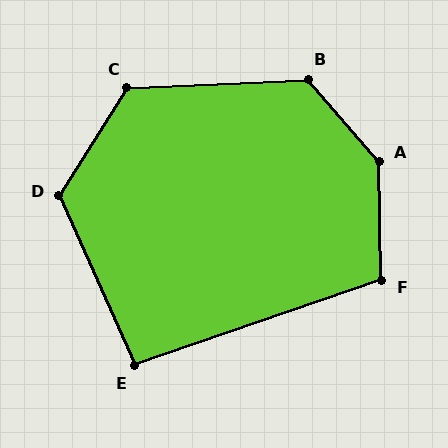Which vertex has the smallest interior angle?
E, at approximately 95 degrees.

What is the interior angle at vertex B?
Approximately 128 degrees (obtuse).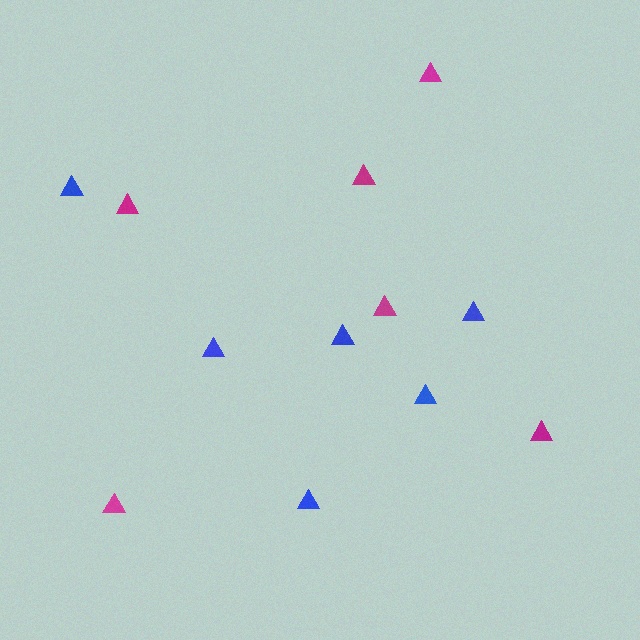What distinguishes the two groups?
There are 2 groups: one group of magenta triangles (6) and one group of blue triangles (6).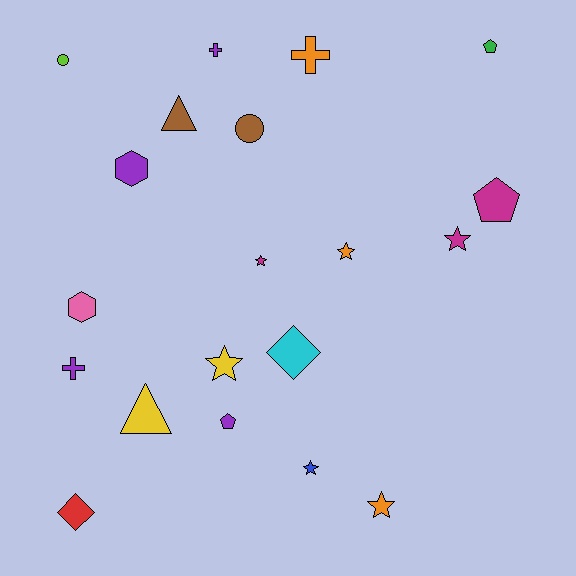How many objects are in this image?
There are 20 objects.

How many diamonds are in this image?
There are 2 diamonds.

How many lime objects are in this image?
There is 1 lime object.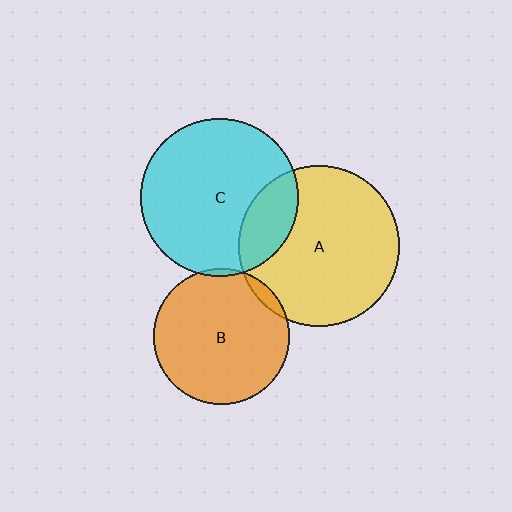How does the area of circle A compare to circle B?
Approximately 1.4 times.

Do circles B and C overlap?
Yes.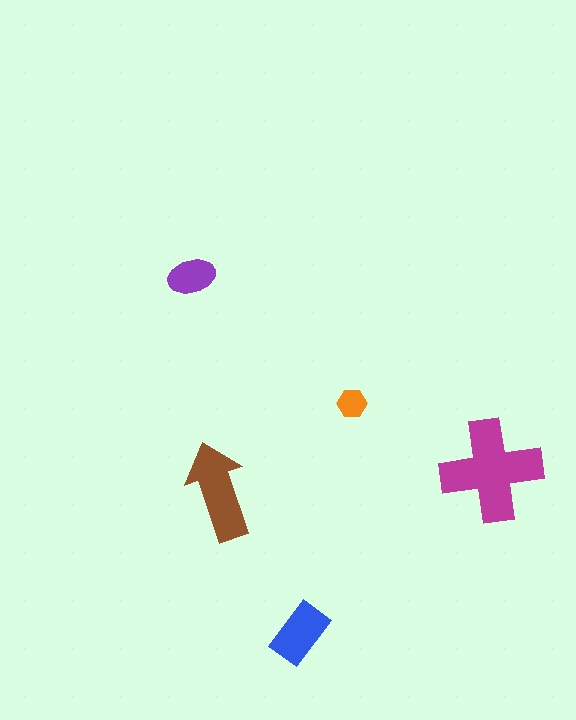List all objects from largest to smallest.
The magenta cross, the brown arrow, the blue rectangle, the purple ellipse, the orange hexagon.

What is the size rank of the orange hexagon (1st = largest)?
5th.